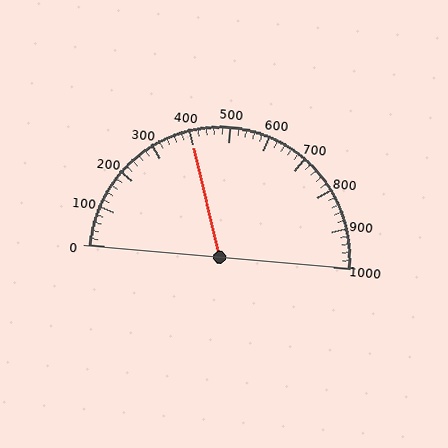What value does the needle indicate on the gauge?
The needle indicates approximately 400.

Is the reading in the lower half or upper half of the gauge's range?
The reading is in the lower half of the range (0 to 1000).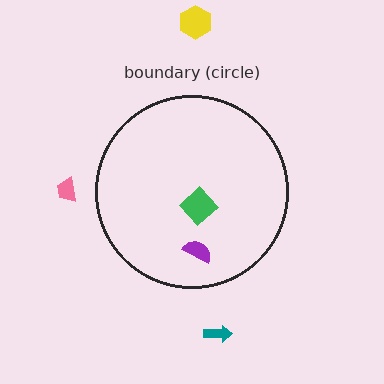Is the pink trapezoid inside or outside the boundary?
Outside.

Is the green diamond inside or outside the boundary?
Inside.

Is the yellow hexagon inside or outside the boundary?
Outside.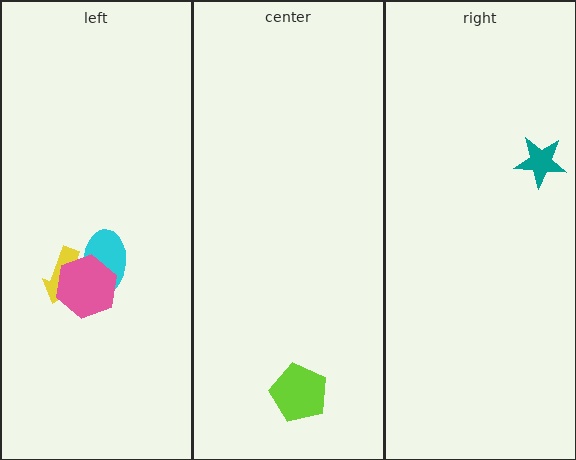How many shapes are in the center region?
1.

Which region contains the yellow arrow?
The left region.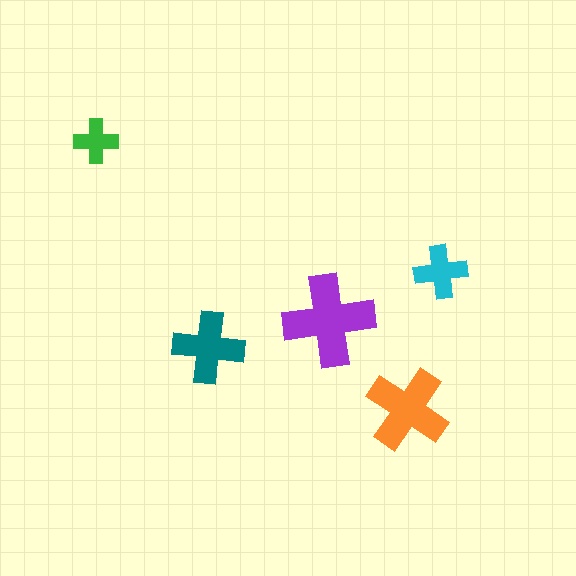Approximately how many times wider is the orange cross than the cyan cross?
About 1.5 times wider.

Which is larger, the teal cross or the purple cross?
The purple one.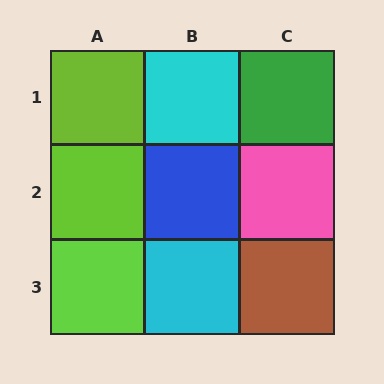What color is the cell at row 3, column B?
Cyan.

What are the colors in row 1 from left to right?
Lime, cyan, green.